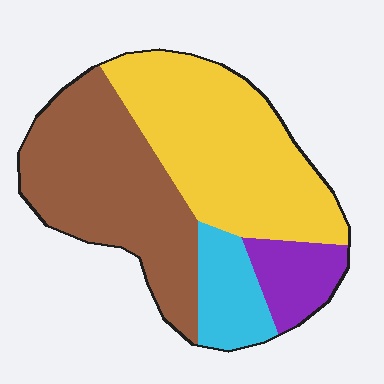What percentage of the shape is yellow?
Yellow covers around 40% of the shape.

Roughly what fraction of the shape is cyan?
Cyan takes up less than a quarter of the shape.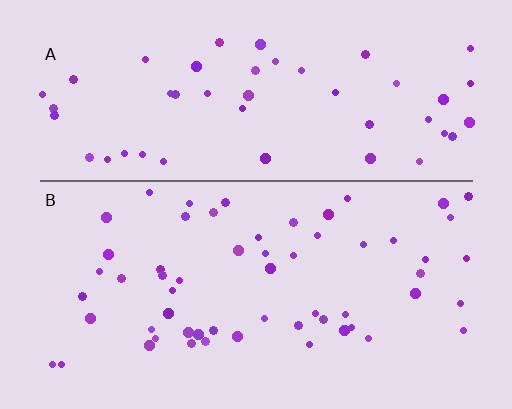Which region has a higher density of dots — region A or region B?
B (the bottom).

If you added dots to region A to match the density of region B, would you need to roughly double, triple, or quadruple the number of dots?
Approximately double.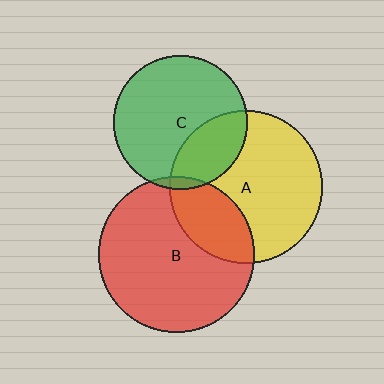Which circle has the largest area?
Circle B (red).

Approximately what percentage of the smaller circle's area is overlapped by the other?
Approximately 25%.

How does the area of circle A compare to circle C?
Approximately 1.3 times.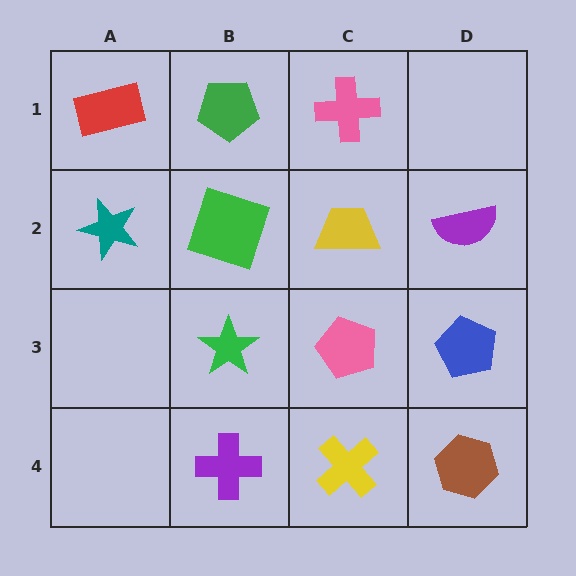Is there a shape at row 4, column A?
No, that cell is empty.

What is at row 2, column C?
A yellow trapezoid.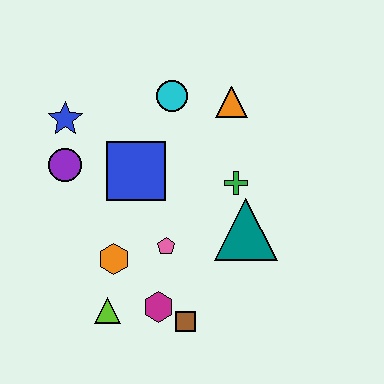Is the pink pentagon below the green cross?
Yes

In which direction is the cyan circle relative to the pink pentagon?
The cyan circle is above the pink pentagon.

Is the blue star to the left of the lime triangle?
Yes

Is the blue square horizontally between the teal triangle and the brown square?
No